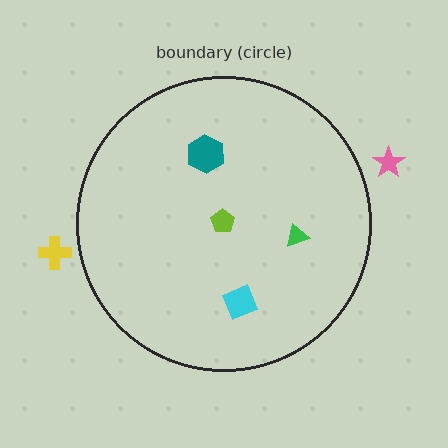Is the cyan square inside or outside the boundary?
Inside.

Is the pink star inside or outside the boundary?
Outside.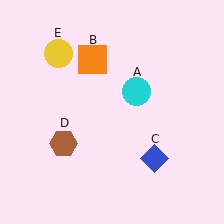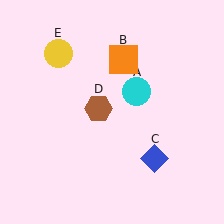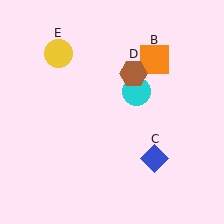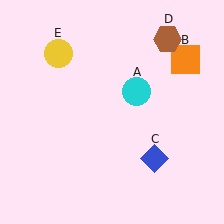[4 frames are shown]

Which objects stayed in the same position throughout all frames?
Cyan circle (object A) and blue diamond (object C) and yellow circle (object E) remained stationary.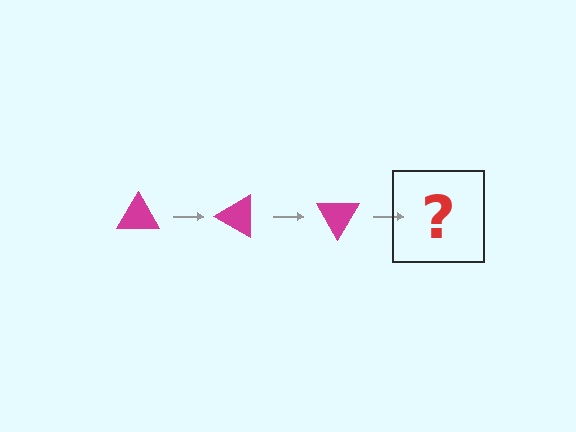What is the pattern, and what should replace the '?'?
The pattern is that the triangle rotates 30 degrees each step. The '?' should be a magenta triangle rotated 90 degrees.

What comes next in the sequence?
The next element should be a magenta triangle rotated 90 degrees.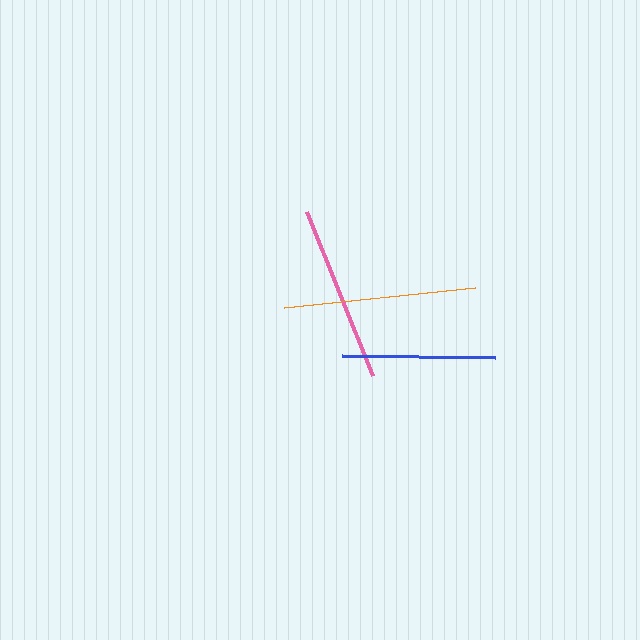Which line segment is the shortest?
The blue line is the shortest at approximately 153 pixels.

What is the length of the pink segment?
The pink segment is approximately 177 pixels long.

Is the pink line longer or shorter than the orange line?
The orange line is longer than the pink line.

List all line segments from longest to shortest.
From longest to shortest: orange, pink, blue.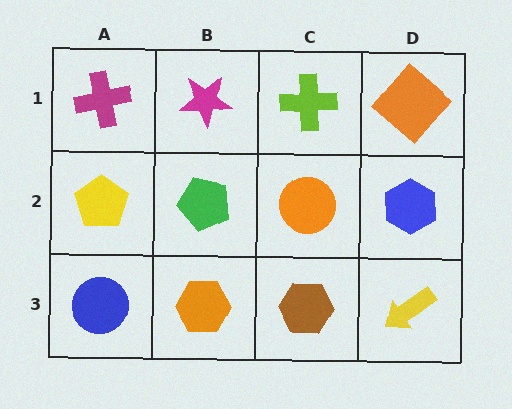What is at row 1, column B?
A magenta star.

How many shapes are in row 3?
4 shapes.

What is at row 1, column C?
A lime cross.